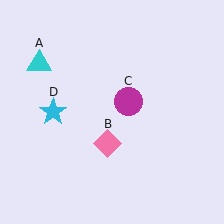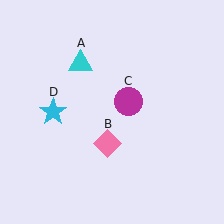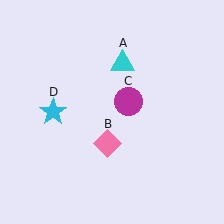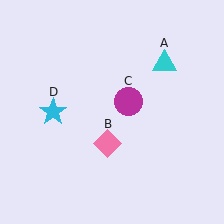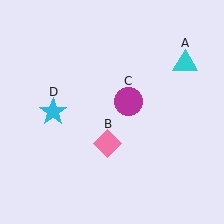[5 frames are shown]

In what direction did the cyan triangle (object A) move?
The cyan triangle (object A) moved right.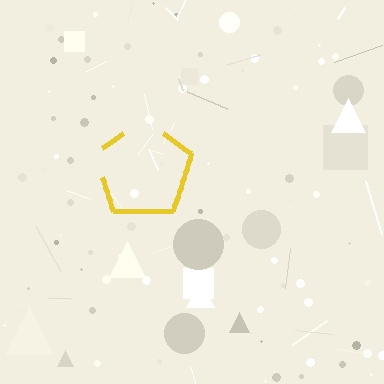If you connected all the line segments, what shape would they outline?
They would outline a pentagon.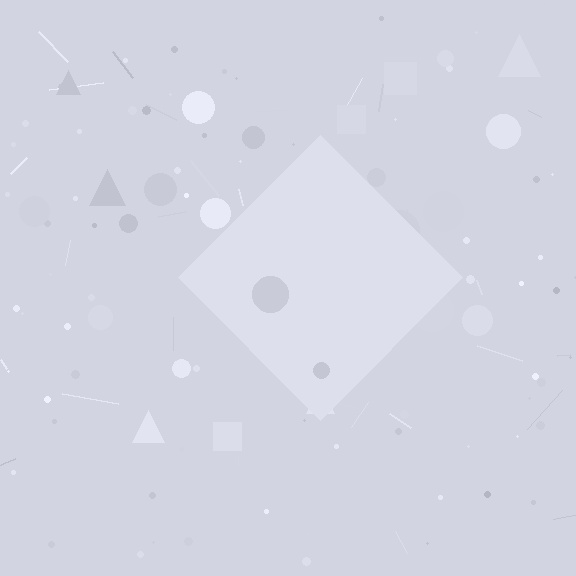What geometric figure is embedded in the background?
A diamond is embedded in the background.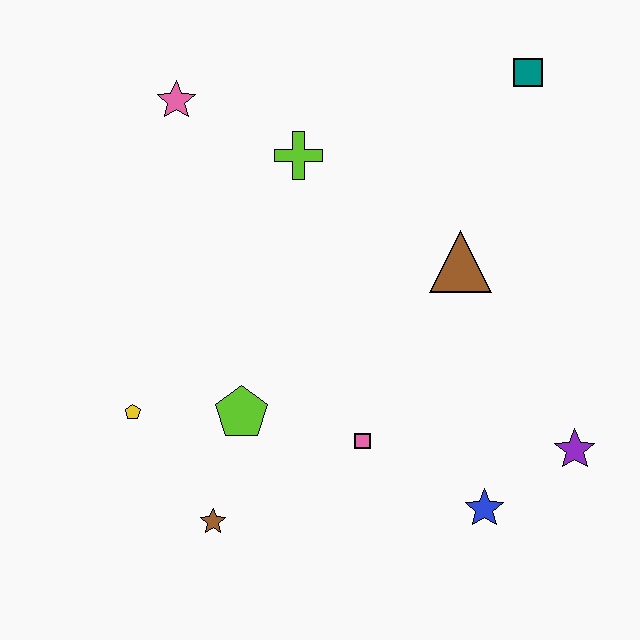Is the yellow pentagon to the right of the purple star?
No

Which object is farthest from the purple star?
The pink star is farthest from the purple star.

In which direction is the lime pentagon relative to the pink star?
The lime pentagon is below the pink star.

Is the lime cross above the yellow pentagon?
Yes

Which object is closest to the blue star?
The purple star is closest to the blue star.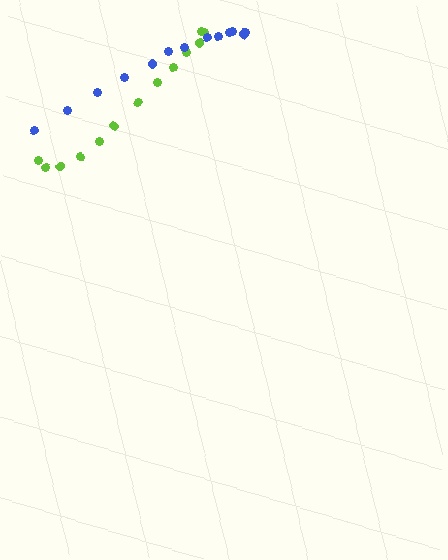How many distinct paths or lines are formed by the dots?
There are 2 distinct paths.